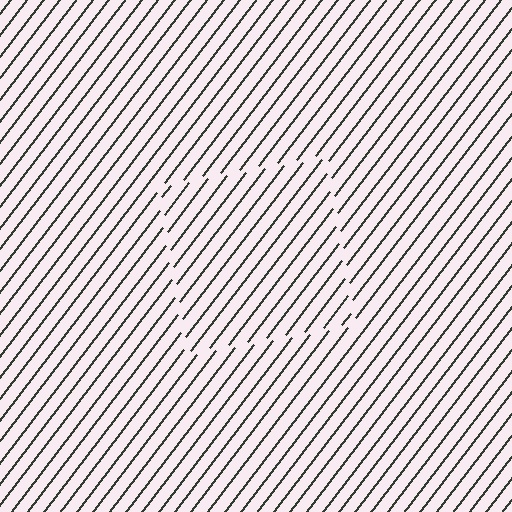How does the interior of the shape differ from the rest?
The interior of the shape contains the same grating, shifted by half a period — the contour is defined by the phase discontinuity where line-ends from the inner and outer gratings abut.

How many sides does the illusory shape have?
4 sides — the line-ends trace a square.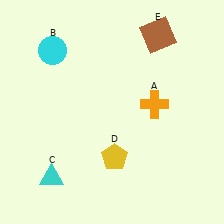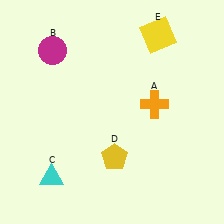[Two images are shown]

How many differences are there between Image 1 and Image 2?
There are 2 differences between the two images.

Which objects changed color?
B changed from cyan to magenta. E changed from brown to yellow.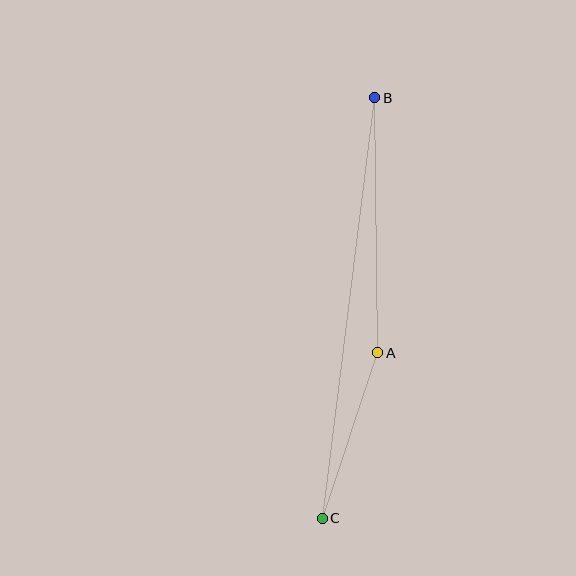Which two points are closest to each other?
Points A and C are closest to each other.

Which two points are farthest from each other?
Points B and C are farthest from each other.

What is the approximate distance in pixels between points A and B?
The distance between A and B is approximately 255 pixels.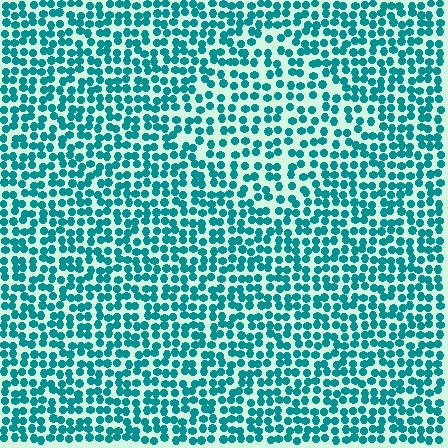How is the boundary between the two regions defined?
The boundary is defined by a change in element density (approximately 1.5x ratio). All elements are the same color, size, and shape.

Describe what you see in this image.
The image contains small teal elements arranged at two different densities. A diamond-shaped region is visible where the elements are less densely packed than the surrounding area.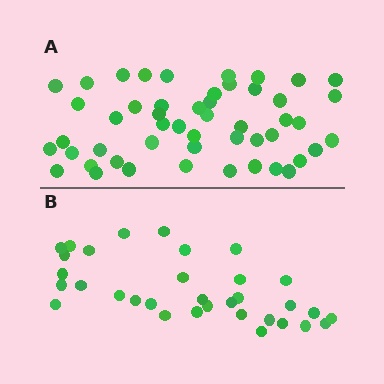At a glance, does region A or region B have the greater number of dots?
Region A (the top region) has more dots.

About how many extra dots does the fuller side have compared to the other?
Region A has approximately 15 more dots than region B.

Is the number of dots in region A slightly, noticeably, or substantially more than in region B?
Region A has substantially more. The ratio is roughly 1.5 to 1.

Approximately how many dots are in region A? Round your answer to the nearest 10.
About 50 dots.